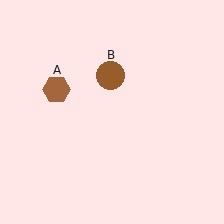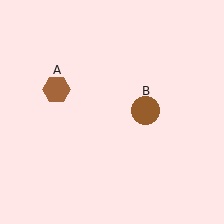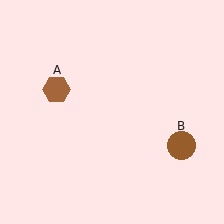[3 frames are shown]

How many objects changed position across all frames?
1 object changed position: brown circle (object B).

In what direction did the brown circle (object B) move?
The brown circle (object B) moved down and to the right.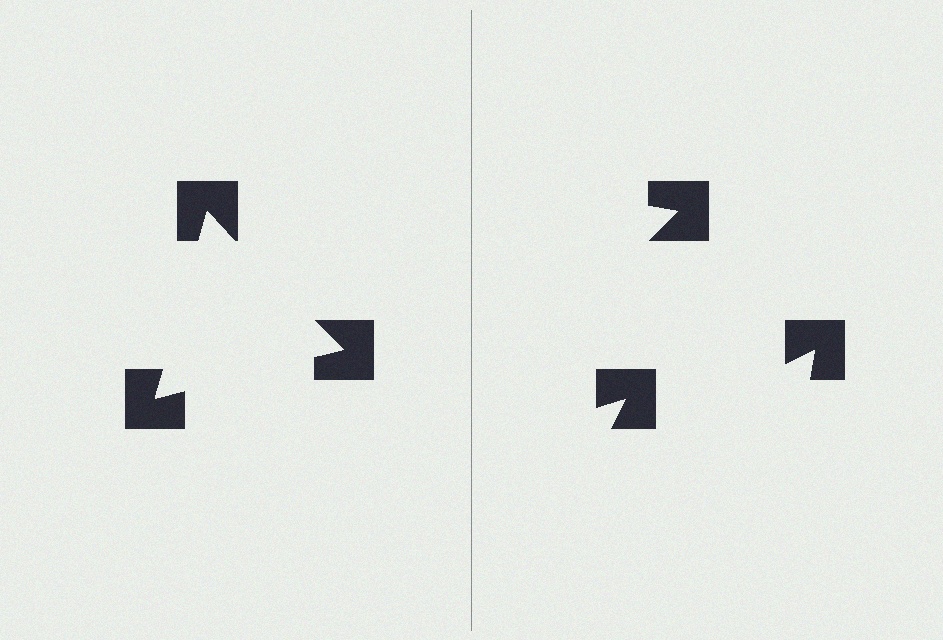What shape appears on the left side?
An illusory triangle.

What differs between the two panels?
The notched squares are positioned identically on both sides; only the wedge orientations differ. On the left they align to a triangle; on the right they are misaligned.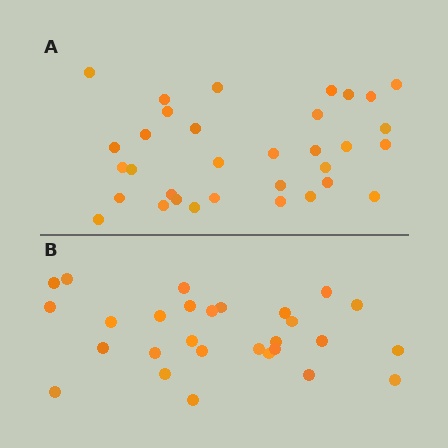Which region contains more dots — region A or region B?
Region A (the top region) has more dots.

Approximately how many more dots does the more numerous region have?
Region A has about 5 more dots than region B.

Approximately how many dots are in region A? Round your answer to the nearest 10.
About 30 dots. (The exact count is 33, which rounds to 30.)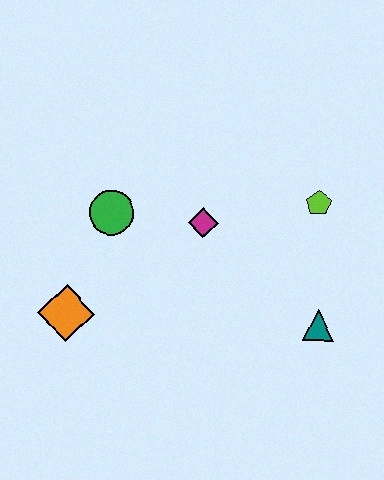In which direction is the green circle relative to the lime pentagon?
The green circle is to the left of the lime pentagon.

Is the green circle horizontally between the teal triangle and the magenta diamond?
No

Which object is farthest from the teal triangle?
The orange diamond is farthest from the teal triangle.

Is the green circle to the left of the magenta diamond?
Yes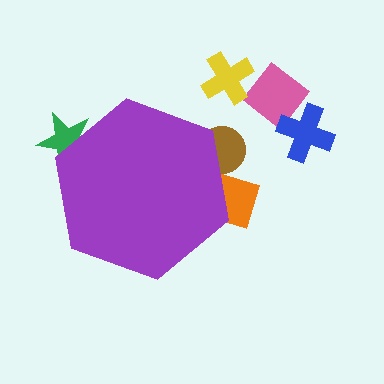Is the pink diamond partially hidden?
No, the pink diamond is fully visible.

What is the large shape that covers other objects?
A purple hexagon.